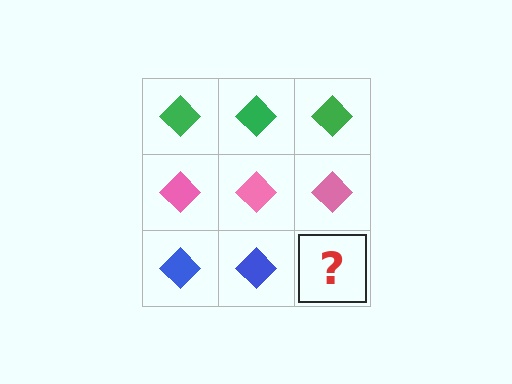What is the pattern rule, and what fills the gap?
The rule is that each row has a consistent color. The gap should be filled with a blue diamond.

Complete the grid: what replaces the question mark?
The question mark should be replaced with a blue diamond.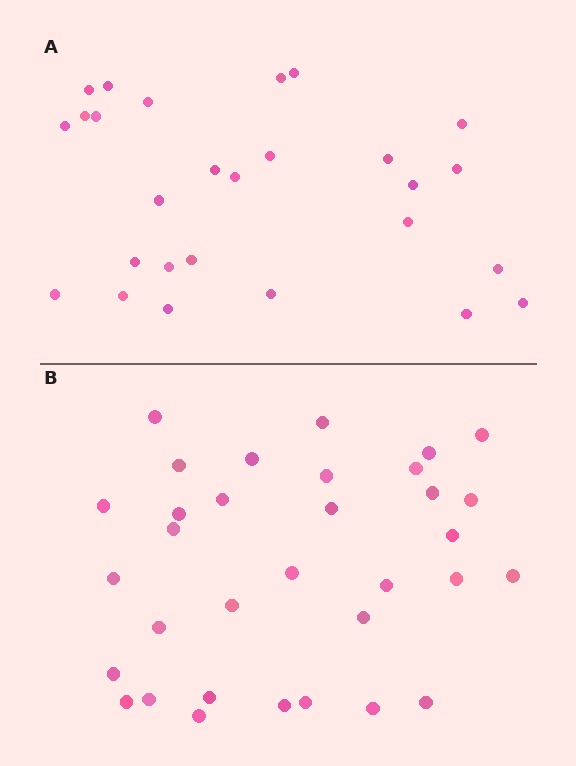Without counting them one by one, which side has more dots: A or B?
Region B (the bottom region) has more dots.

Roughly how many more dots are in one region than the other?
Region B has about 6 more dots than region A.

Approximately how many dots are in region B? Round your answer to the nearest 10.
About 30 dots. (The exact count is 33, which rounds to 30.)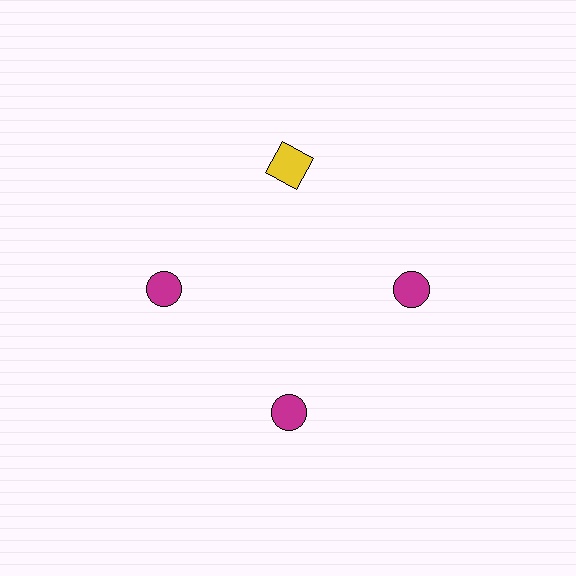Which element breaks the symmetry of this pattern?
The yellow square at roughly the 12 o'clock position breaks the symmetry. All other shapes are magenta circles.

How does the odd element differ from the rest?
It differs in both color (yellow instead of magenta) and shape (square instead of circle).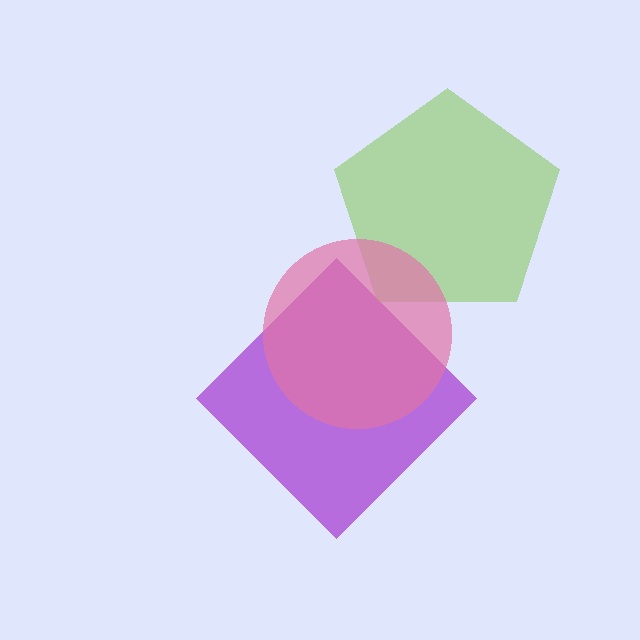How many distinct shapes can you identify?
There are 3 distinct shapes: a purple diamond, a lime pentagon, a pink circle.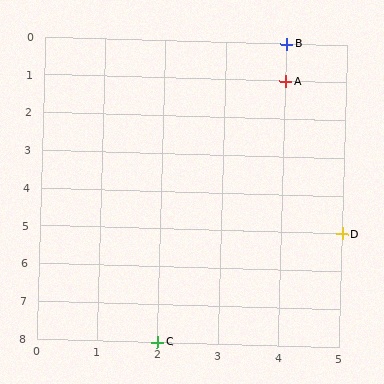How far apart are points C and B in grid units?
Points C and B are 2 columns and 8 rows apart (about 8.2 grid units diagonally).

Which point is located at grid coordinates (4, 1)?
Point A is at (4, 1).